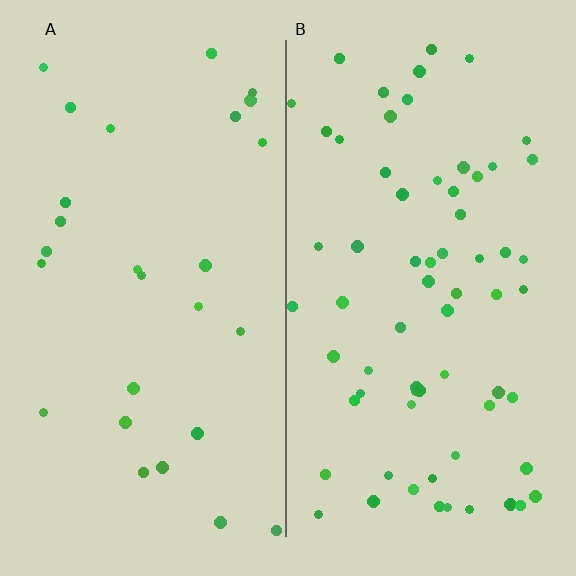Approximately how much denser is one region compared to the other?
Approximately 2.4× — region B over region A.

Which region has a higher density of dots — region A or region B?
B (the right).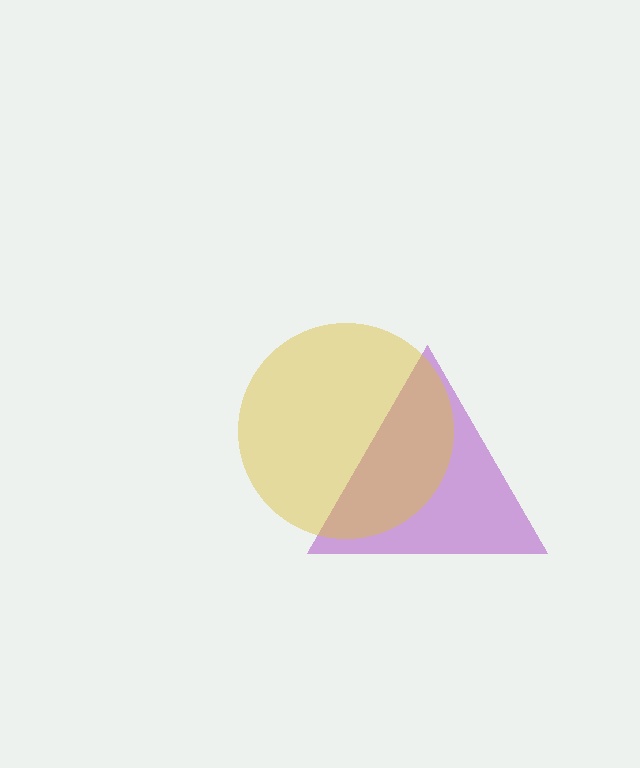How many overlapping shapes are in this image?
There are 2 overlapping shapes in the image.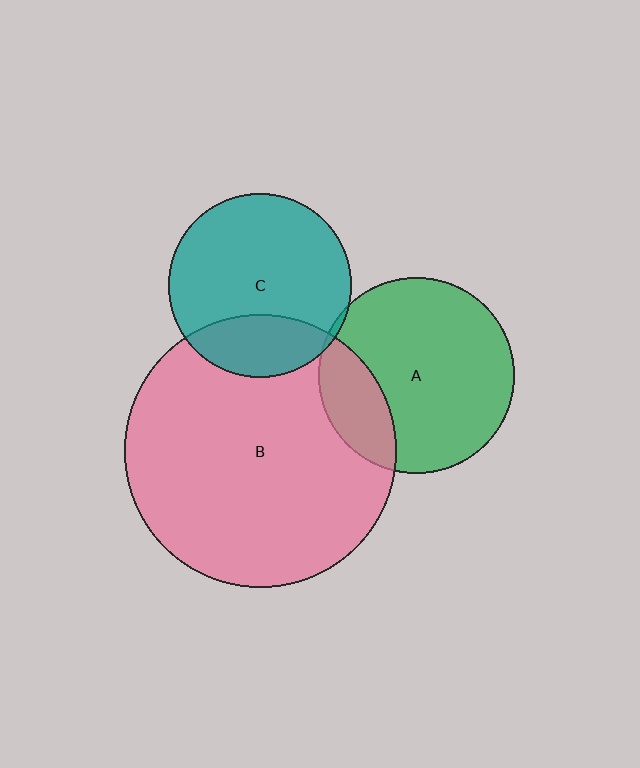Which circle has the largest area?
Circle B (pink).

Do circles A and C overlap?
Yes.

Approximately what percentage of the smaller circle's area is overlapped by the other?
Approximately 5%.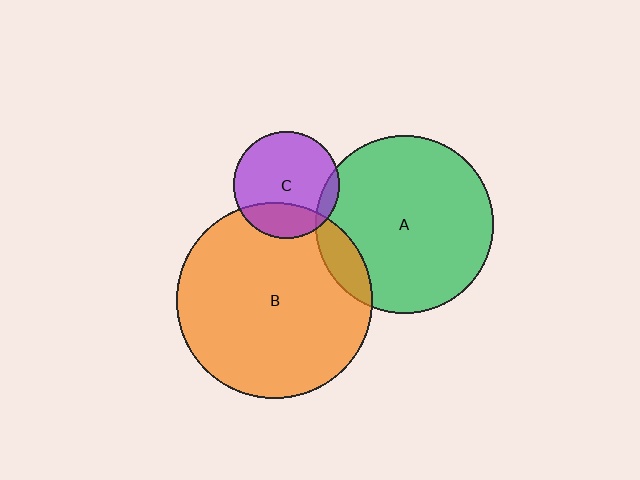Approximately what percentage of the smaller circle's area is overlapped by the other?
Approximately 25%.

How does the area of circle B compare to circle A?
Approximately 1.2 times.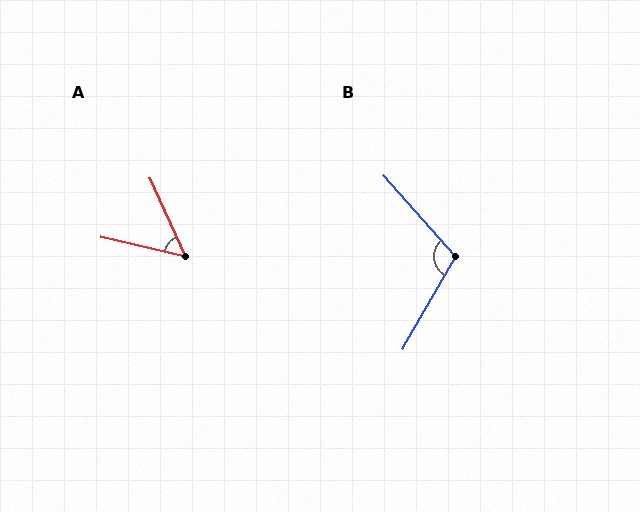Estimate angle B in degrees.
Approximately 109 degrees.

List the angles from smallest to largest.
A (53°), B (109°).